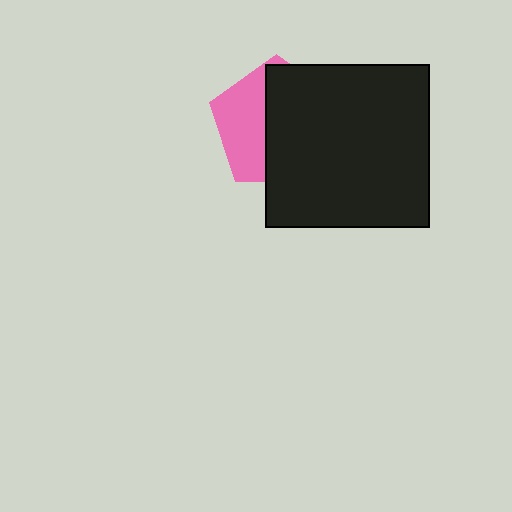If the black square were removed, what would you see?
You would see the complete pink pentagon.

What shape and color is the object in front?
The object in front is a black square.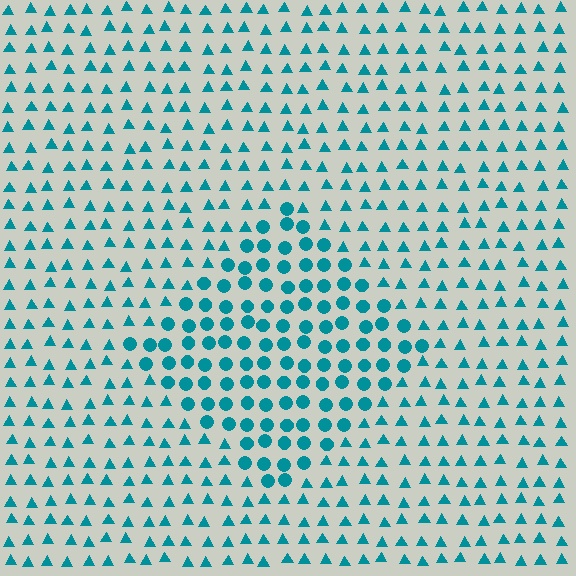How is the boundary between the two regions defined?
The boundary is defined by a change in element shape: circles inside vs. triangles outside. All elements share the same color and spacing.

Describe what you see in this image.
The image is filled with small teal elements arranged in a uniform grid. A diamond-shaped region contains circles, while the surrounding area contains triangles. The boundary is defined purely by the change in element shape.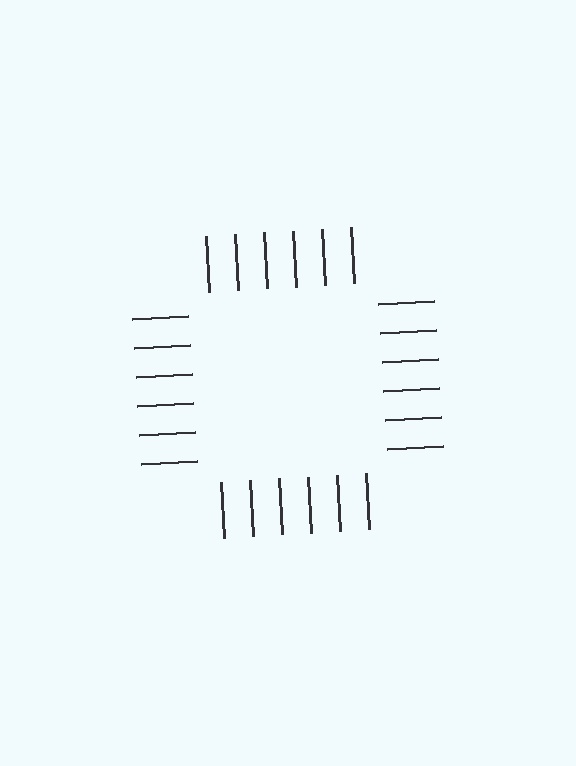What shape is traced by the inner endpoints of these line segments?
An illusory square — the line segments terminate on its edges but no continuous stroke is drawn.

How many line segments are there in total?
24 — 6 along each of the 4 edges.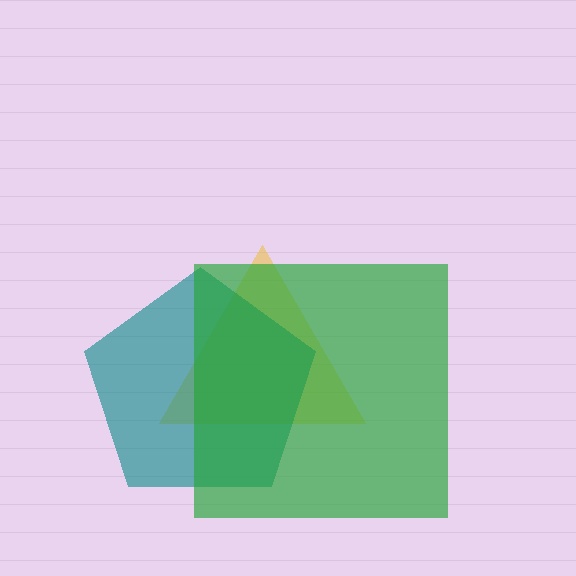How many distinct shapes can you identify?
There are 3 distinct shapes: a yellow triangle, a teal pentagon, a green square.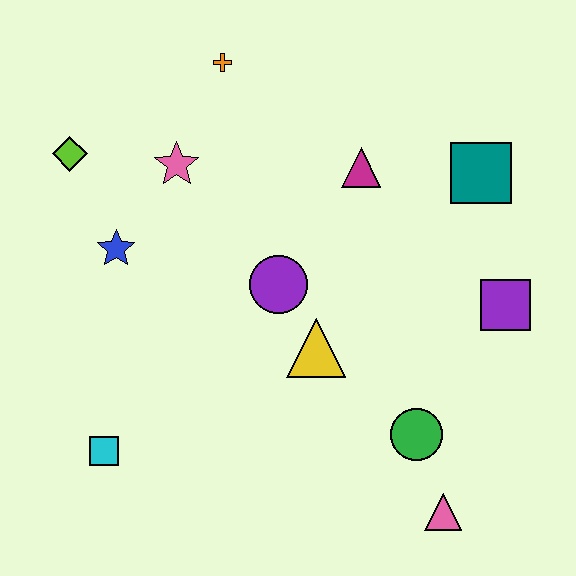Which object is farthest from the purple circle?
The pink triangle is farthest from the purple circle.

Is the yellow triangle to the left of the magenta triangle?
Yes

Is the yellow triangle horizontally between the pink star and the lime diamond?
No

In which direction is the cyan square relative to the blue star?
The cyan square is below the blue star.